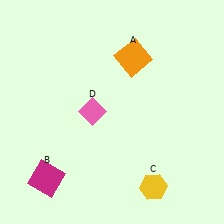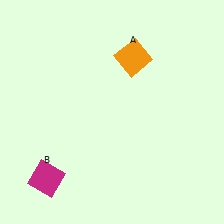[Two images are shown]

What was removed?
The yellow hexagon (C), the pink diamond (D) were removed in Image 2.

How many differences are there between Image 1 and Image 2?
There are 2 differences between the two images.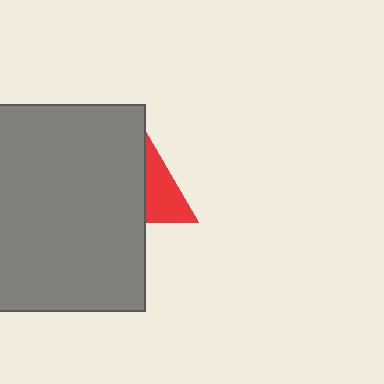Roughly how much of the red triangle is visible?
A small part of it is visible (roughly 35%).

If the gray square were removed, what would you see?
You would see the complete red triangle.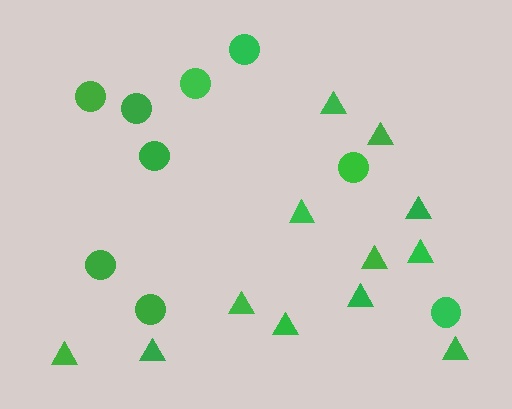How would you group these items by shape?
There are 2 groups: one group of circles (9) and one group of triangles (12).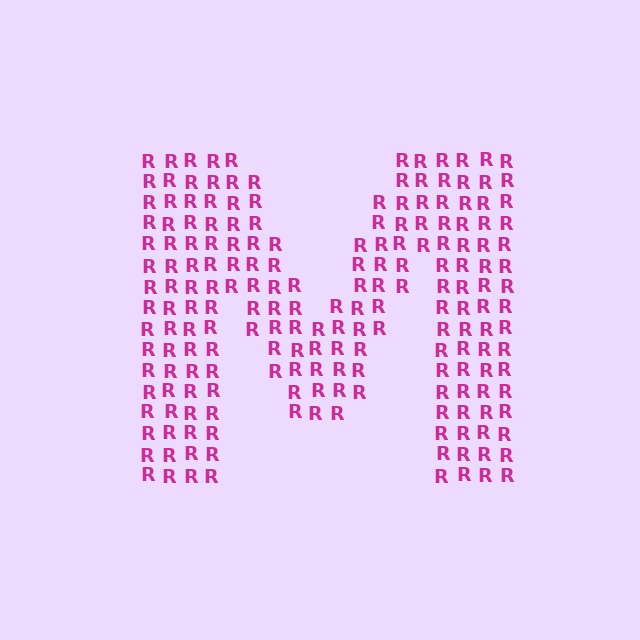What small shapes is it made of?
It is made of small letter R's.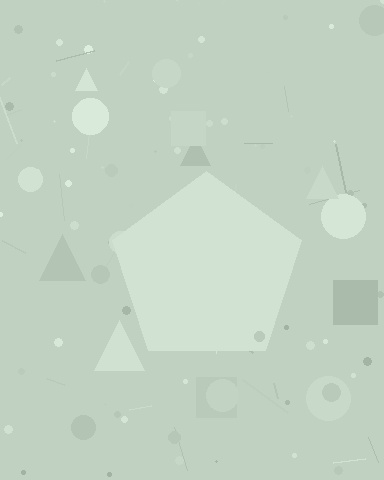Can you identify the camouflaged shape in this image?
The camouflaged shape is a pentagon.